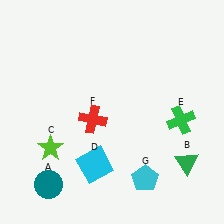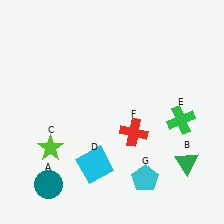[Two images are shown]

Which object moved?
The red cross (F) moved right.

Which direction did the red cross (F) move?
The red cross (F) moved right.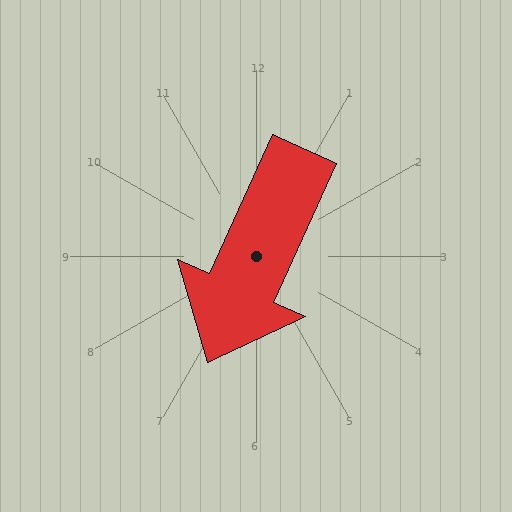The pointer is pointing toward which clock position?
Roughly 7 o'clock.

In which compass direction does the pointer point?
Southwest.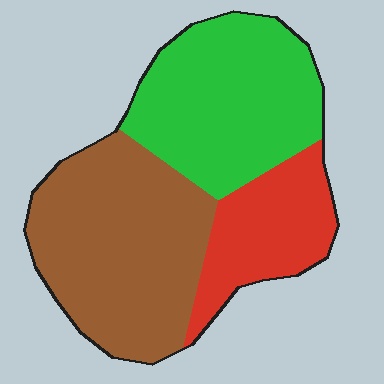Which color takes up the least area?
Red, at roughly 20%.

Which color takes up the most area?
Brown, at roughly 45%.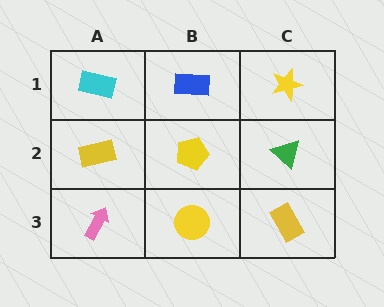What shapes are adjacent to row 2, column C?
A yellow star (row 1, column C), a yellow rectangle (row 3, column C), a yellow pentagon (row 2, column B).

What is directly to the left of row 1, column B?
A cyan rectangle.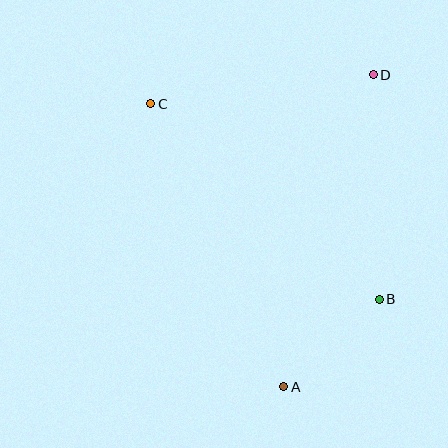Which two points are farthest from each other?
Points A and D are farthest from each other.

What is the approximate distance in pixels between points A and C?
The distance between A and C is approximately 313 pixels.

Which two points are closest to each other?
Points A and B are closest to each other.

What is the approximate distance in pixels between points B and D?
The distance between B and D is approximately 225 pixels.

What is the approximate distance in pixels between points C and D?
The distance between C and D is approximately 224 pixels.